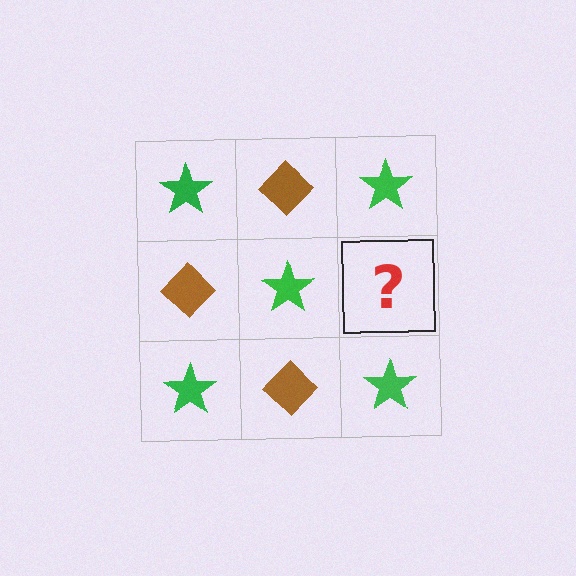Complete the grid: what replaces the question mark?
The question mark should be replaced with a brown diamond.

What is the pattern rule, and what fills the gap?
The rule is that it alternates green star and brown diamond in a checkerboard pattern. The gap should be filled with a brown diamond.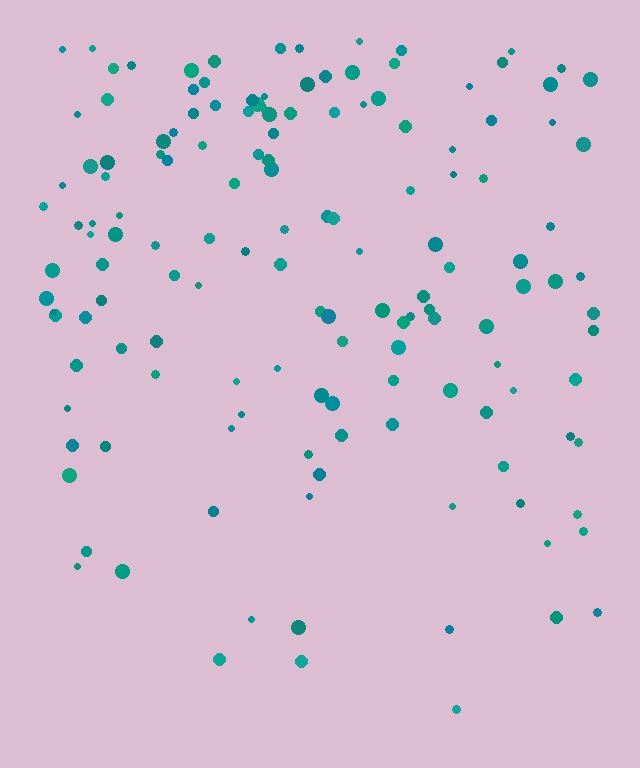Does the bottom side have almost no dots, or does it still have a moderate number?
Still a moderate number, just noticeably fewer than the top.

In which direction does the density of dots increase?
From bottom to top, with the top side densest.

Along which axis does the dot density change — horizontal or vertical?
Vertical.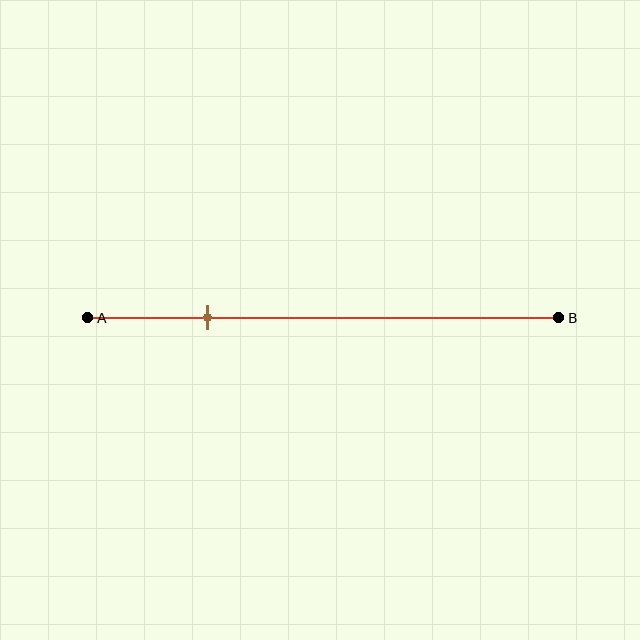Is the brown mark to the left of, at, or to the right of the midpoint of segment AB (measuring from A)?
The brown mark is to the left of the midpoint of segment AB.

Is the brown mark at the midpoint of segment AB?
No, the mark is at about 25% from A, not at the 50% midpoint.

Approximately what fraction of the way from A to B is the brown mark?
The brown mark is approximately 25% of the way from A to B.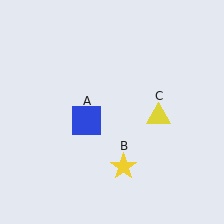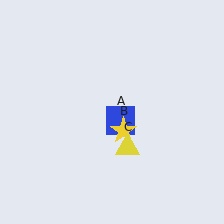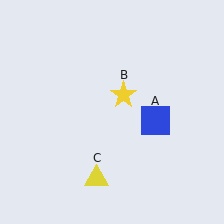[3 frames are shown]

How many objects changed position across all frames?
3 objects changed position: blue square (object A), yellow star (object B), yellow triangle (object C).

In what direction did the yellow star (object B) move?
The yellow star (object B) moved up.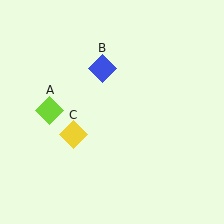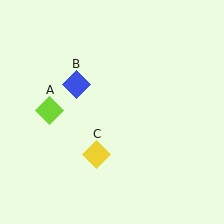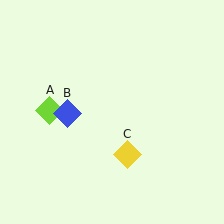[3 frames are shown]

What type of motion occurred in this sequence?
The blue diamond (object B), yellow diamond (object C) rotated counterclockwise around the center of the scene.